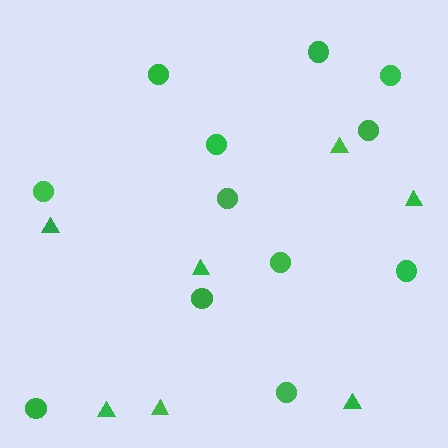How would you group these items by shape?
There are 2 groups: one group of triangles (7) and one group of circles (12).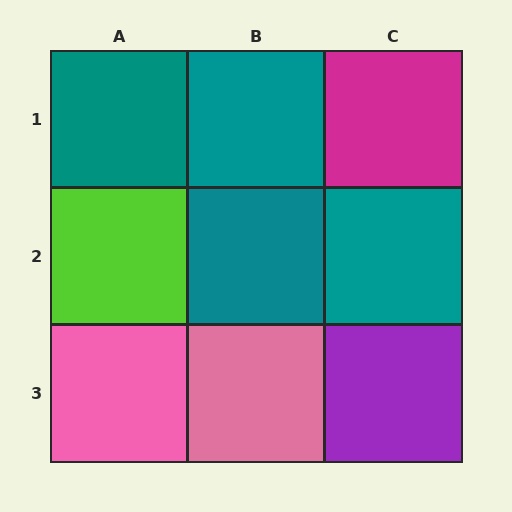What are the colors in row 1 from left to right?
Teal, teal, magenta.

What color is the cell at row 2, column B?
Teal.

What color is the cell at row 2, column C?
Teal.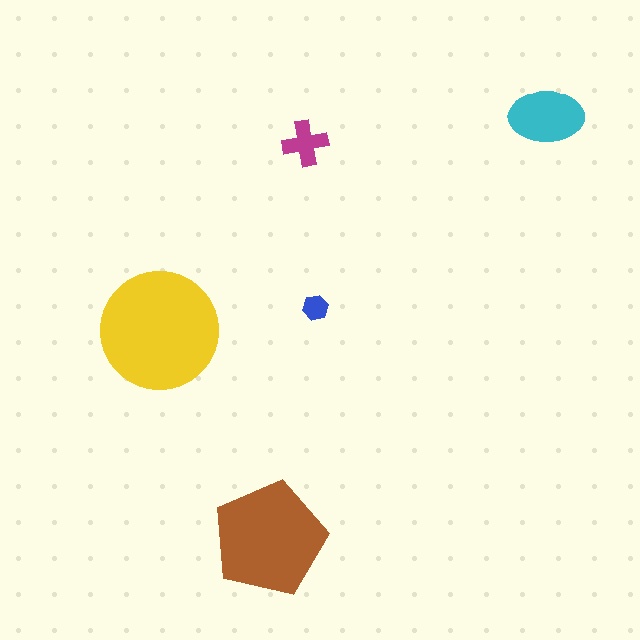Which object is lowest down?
The brown pentagon is bottommost.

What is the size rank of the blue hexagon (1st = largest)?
5th.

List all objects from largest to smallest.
The yellow circle, the brown pentagon, the cyan ellipse, the magenta cross, the blue hexagon.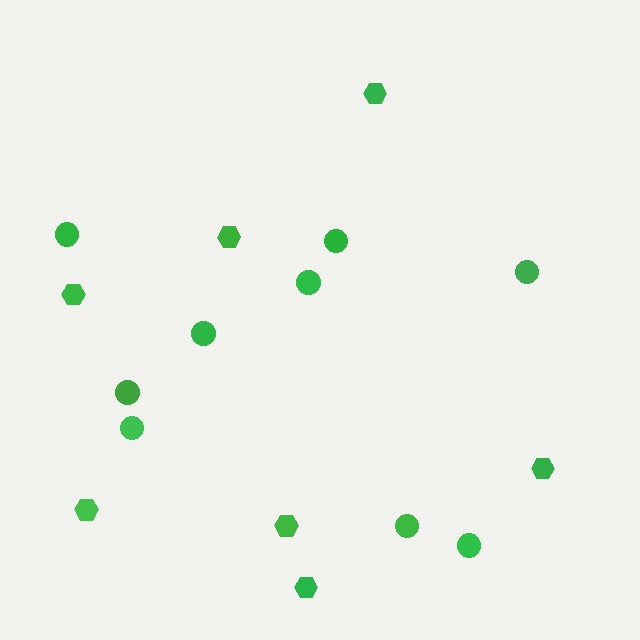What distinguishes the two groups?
There are 2 groups: one group of hexagons (7) and one group of circles (9).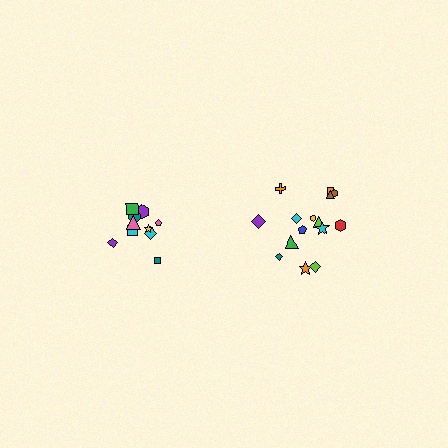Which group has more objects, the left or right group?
The right group.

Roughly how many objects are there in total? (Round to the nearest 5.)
Roughly 25 objects in total.